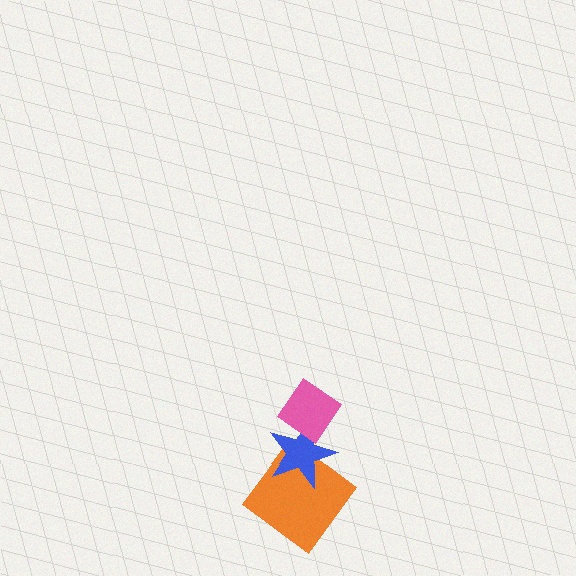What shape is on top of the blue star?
The pink diamond is on top of the blue star.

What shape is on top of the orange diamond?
The blue star is on top of the orange diamond.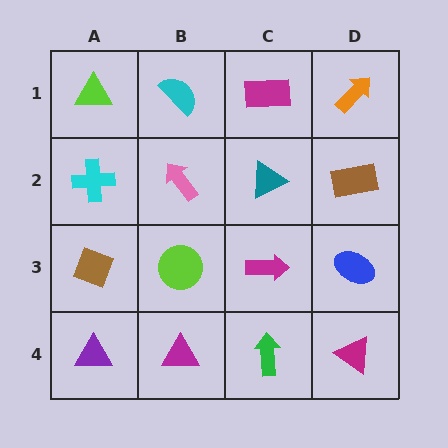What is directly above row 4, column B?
A lime circle.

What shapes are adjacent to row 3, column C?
A teal triangle (row 2, column C), a green arrow (row 4, column C), a lime circle (row 3, column B), a blue ellipse (row 3, column D).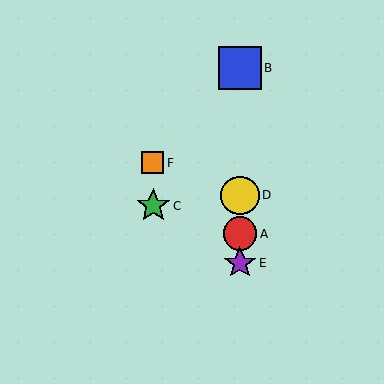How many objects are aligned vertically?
4 objects (A, B, D, E) are aligned vertically.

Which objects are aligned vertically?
Objects A, B, D, E are aligned vertically.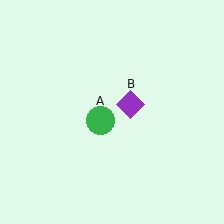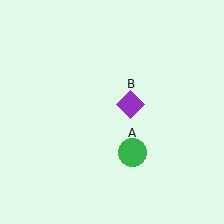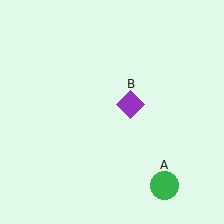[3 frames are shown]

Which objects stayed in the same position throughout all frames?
Purple diamond (object B) remained stationary.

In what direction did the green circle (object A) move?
The green circle (object A) moved down and to the right.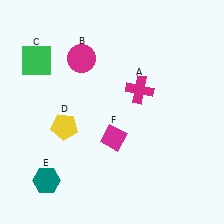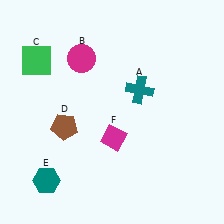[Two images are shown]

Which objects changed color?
A changed from magenta to teal. D changed from yellow to brown.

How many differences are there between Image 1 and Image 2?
There are 2 differences between the two images.